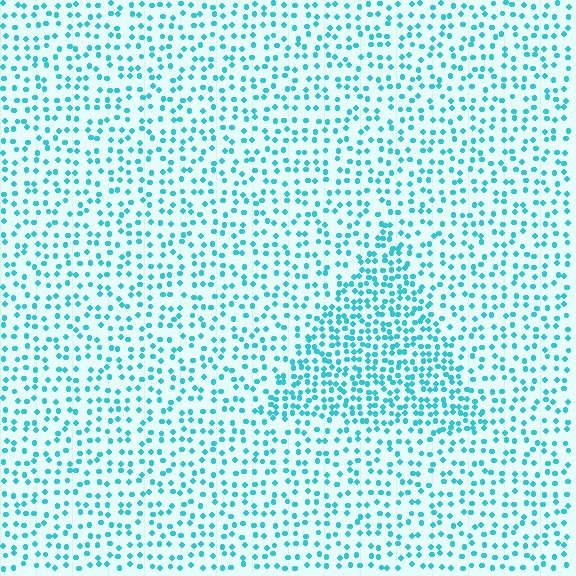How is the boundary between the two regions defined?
The boundary is defined by a change in element density (approximately 1.9x ratio). All elements are the same color, size, and shape.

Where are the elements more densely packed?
The elements are more densely packed inside the triangle boundary.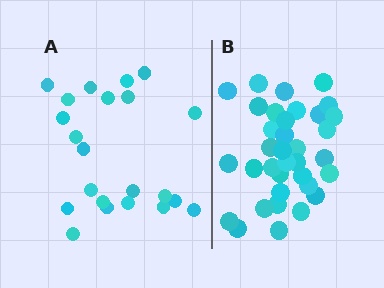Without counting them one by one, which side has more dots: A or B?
Region B (the right region) has more dots.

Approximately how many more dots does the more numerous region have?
Region B has approximately 15 more dots than region A.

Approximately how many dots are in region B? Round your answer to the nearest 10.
About 40 dots. (The exact count is 35, which rounds to 40.)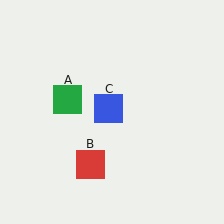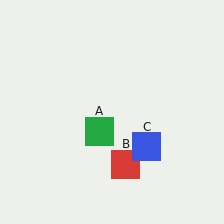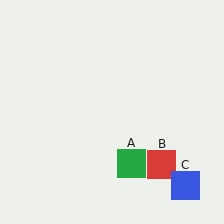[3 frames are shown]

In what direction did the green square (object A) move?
The green square (object A) moved down and to the right.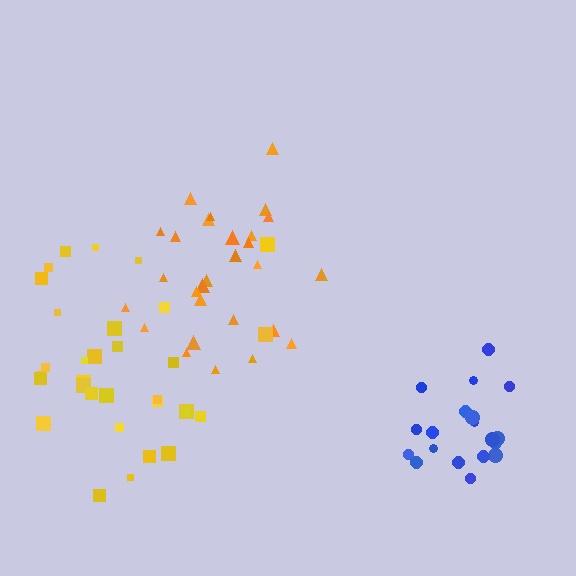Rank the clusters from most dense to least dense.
blue, orange, yellow.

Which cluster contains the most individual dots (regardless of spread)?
Yellow (32).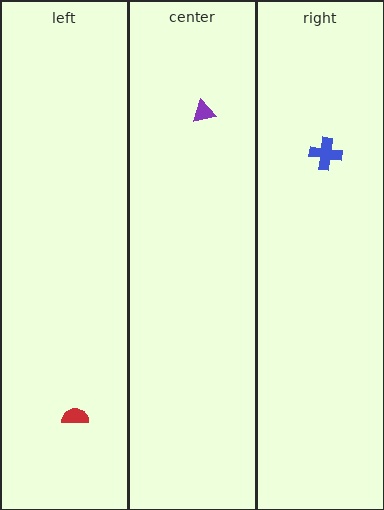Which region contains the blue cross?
The right region.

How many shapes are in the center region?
1.